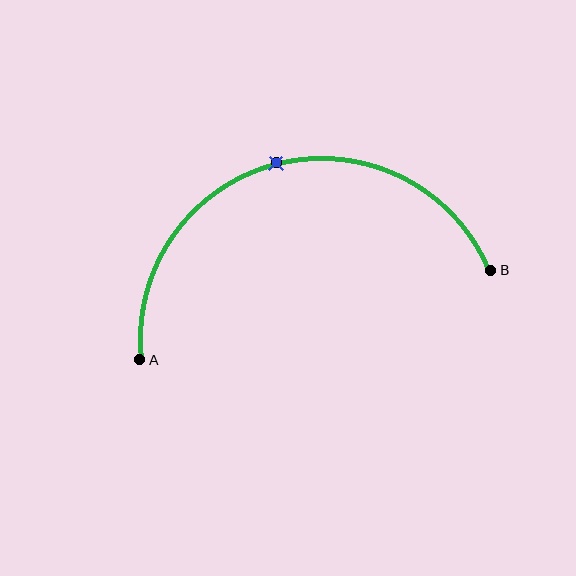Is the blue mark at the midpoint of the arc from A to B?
Yes. The blue mark lies on the arc at equal arc-length from both A and B — it is the arc midpoint.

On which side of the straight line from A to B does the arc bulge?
The arc bulges above the straight line connecting A and B.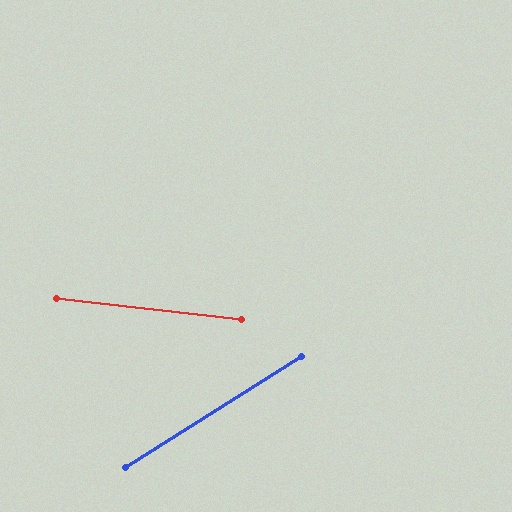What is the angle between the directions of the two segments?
Approximately 39 degrees.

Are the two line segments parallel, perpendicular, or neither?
Neither parallel nor perpendicular — they differ by about 39°.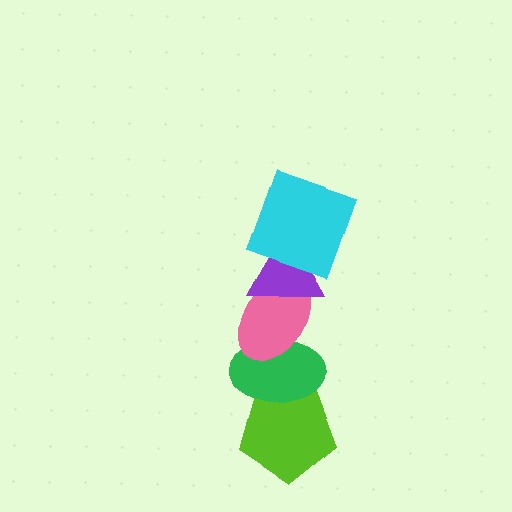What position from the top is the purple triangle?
The purple triangle is 2nd from the top.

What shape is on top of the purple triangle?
The cyan square is on top of the purple triangle.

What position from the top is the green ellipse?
The green ellipse is 4th from the top.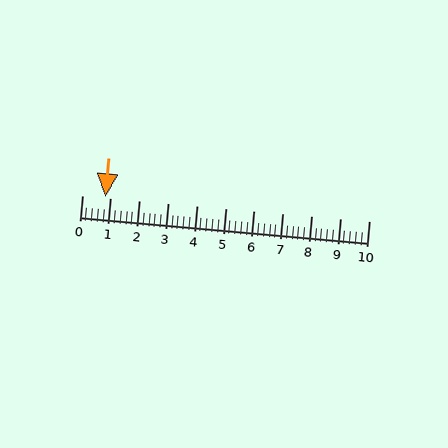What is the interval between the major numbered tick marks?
The major tick marks are spaced 1 units apart.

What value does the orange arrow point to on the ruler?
The orange arrow points to approximately 0.8.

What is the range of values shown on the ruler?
The ruler shows values from 0 to 10.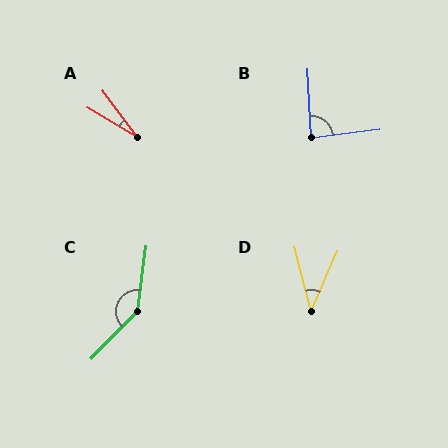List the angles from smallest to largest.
A (23°), D (38°), B (86°), C (143°).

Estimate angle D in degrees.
Approximately 38 degrees.